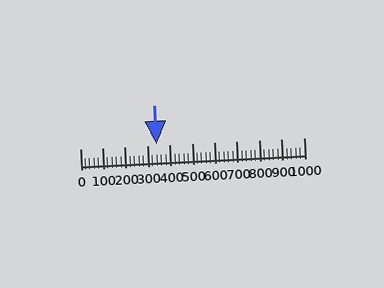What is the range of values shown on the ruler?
The ruler shows values from 0 to 1000.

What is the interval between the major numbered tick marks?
The major tick marks are spaced 100 units apart.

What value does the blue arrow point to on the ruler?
The blue arrow points to approximately 340.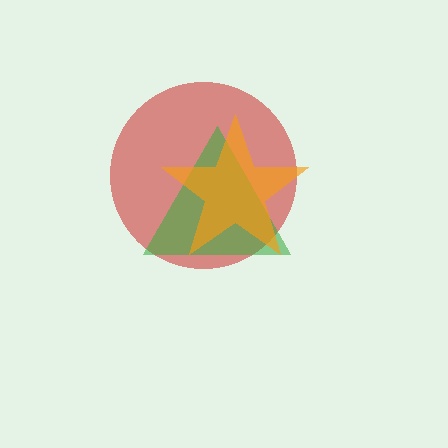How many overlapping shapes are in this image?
There are 3 overlapping shapes in the image.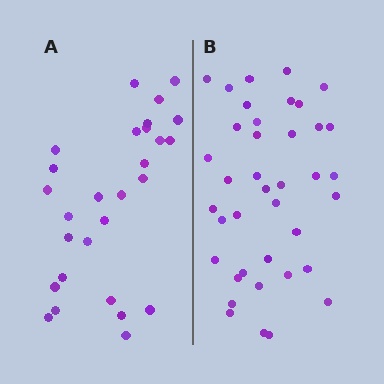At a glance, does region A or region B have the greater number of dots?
Region B (the right region) has more dots.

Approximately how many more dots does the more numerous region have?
Region B has roughly 12 or so more dots than region A.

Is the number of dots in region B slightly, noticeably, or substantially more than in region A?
Region B has noticeably more, but not dramatically so. The ratio is roughly 1.4 to 1.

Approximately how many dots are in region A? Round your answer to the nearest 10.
About 30 dots. (The exact count is 28, which rounds to 30.)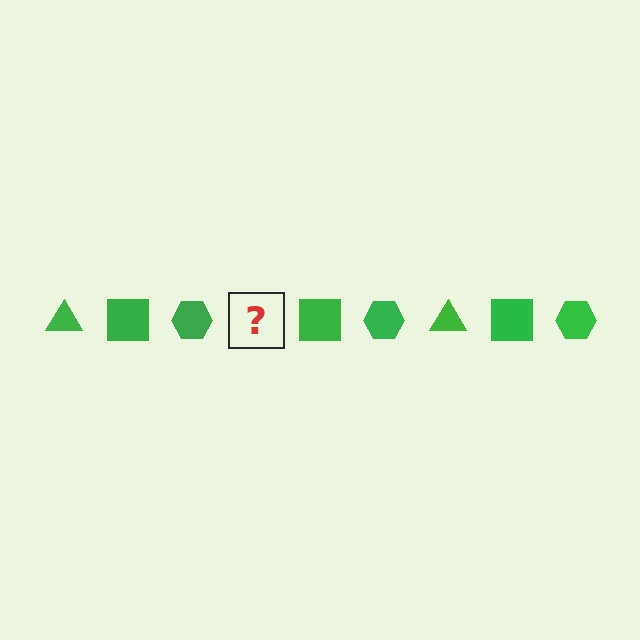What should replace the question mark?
The question mark should be replaced with a green triangle.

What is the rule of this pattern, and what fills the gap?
The rule is that the pattern cycles through triangle, square, hexagon shapes in green. The gap should be filled with a green triangle.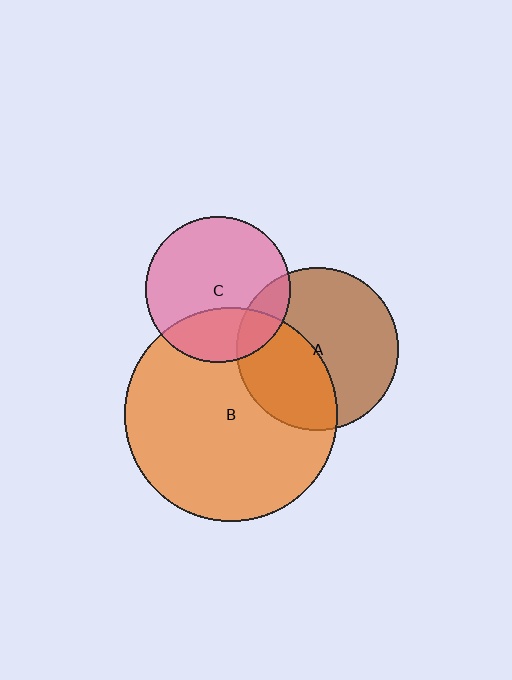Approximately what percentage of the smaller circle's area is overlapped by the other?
Approximately 15%.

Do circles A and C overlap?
Yes.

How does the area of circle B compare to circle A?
Approximately 1.7 times.